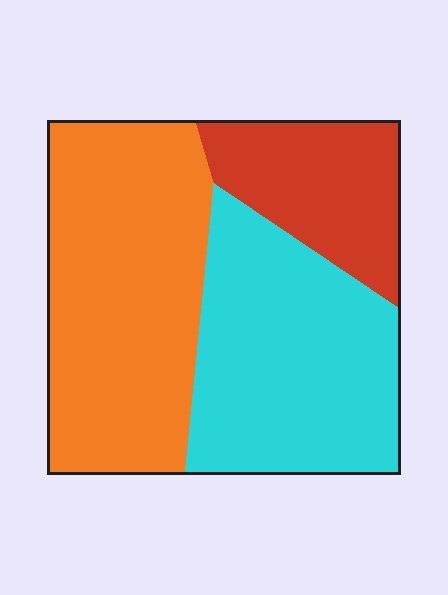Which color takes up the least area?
Red, at roughly 20%.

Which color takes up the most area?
Orange, at roughly 45%.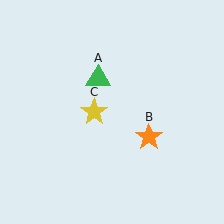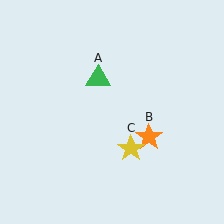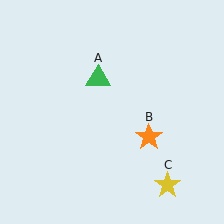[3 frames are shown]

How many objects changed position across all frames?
1 object changed position: yellow star (object C).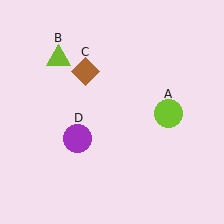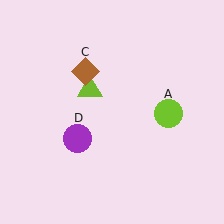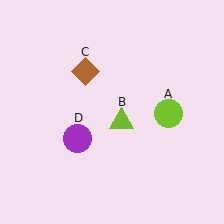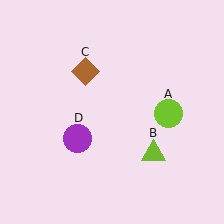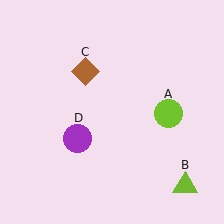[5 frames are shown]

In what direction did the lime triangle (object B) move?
The lime triangle (object B) moved down and to the right.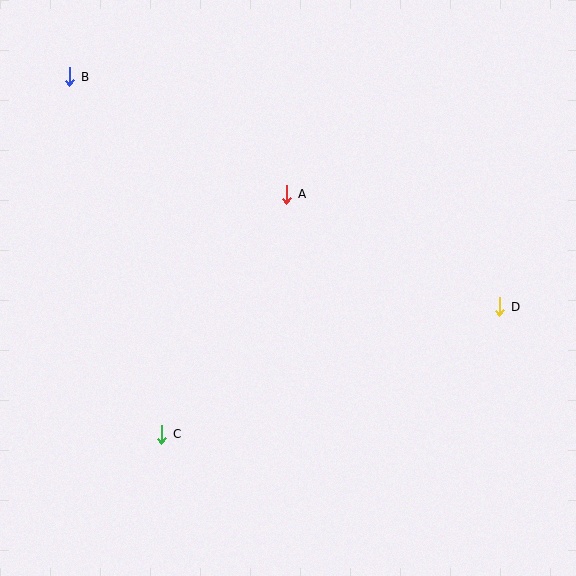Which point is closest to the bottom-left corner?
Point C is closest to the bottom-left corner.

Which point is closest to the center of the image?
Point A at (287, 194) is closest to the center.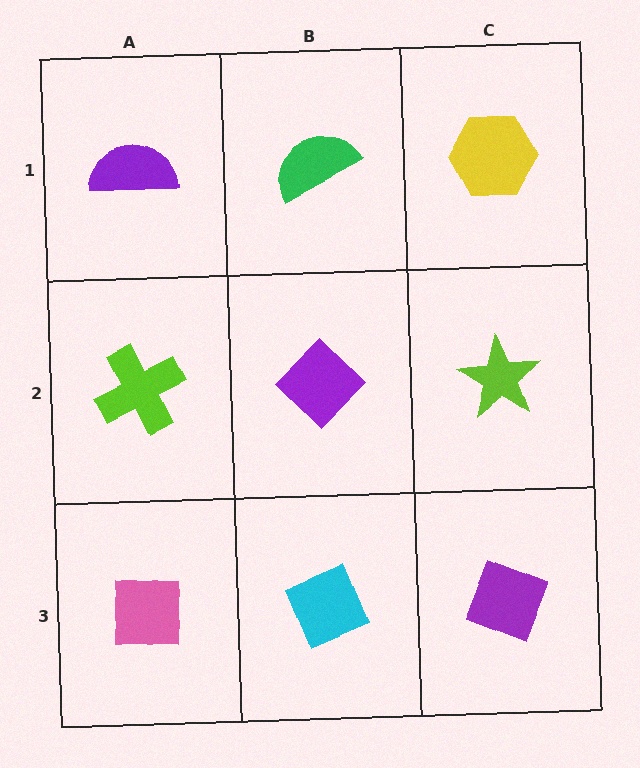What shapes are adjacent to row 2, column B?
A green semicircle (row 1, column B), a cyan diamond (row 3, column B), a lime cross (row 2, column A), a lime star (row 2, column C).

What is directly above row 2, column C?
A yellow hexagon.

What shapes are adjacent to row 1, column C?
A lime star (row 2, column C), a green semicircle (row 1, column B).